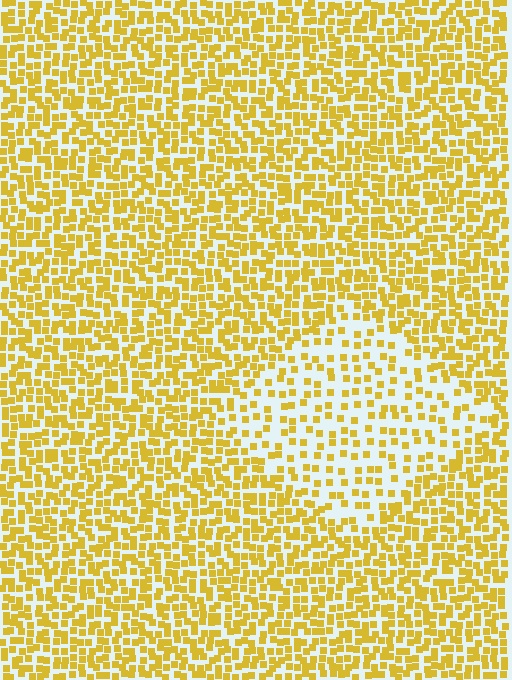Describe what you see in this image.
The image contains small yellow elements arranged at two different densities. A diamond-shaped region is visible where the elements are less densely packed than the surrounding area.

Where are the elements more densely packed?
The elements are more densely packed outside the diamond boundary.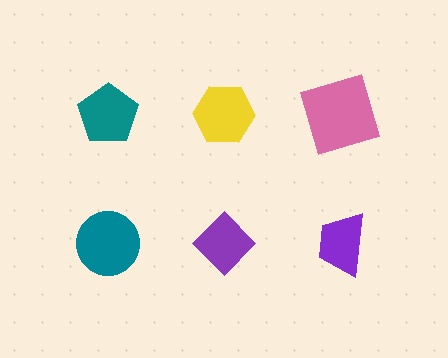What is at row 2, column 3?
A purple trapezoid.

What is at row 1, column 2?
A yellow hexagon.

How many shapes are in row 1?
3 shapes.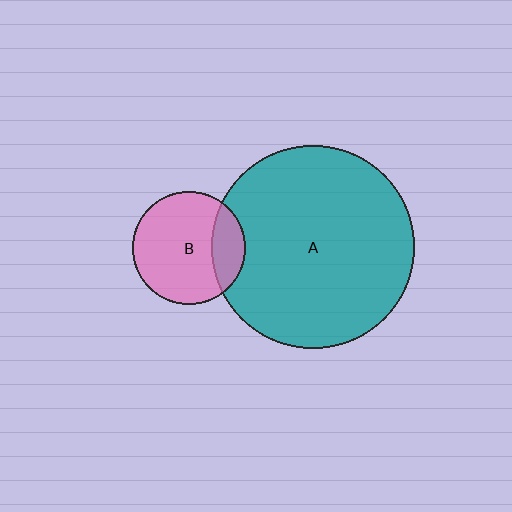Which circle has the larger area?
Circle A (teal).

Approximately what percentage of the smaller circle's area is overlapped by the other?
Approximately 20%.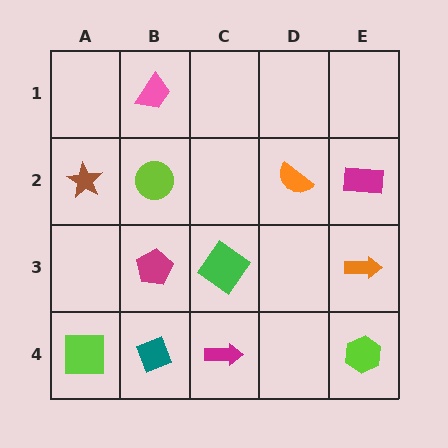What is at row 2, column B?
A lime circle.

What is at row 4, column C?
A magenta arrow.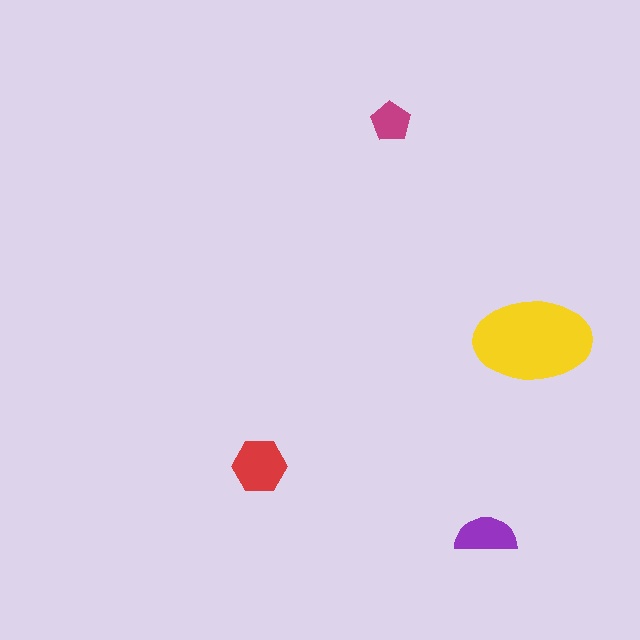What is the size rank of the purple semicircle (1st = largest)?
3rd.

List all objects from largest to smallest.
The yellow ellipse, the red hexagon, the purple semicircle, the magenta pentagon.